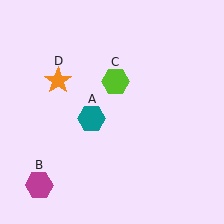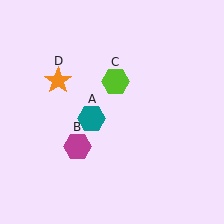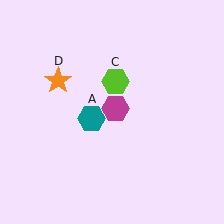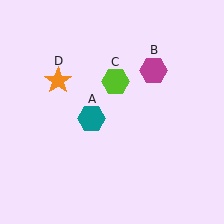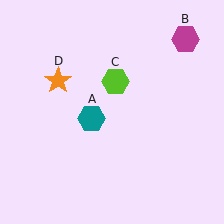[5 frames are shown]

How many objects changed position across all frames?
1 object changed position: magenta hexagon (object B).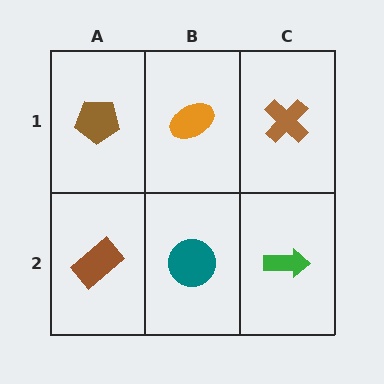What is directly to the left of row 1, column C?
An orange ellipse.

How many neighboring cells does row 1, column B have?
3.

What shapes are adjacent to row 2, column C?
A brown cross (row 1, column C), a teal circle (row 2, column B).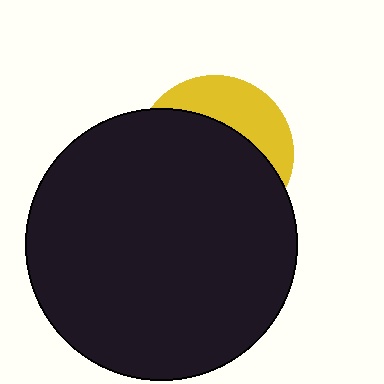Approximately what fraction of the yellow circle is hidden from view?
Roughly 69% of the yellow circle is hidden behind the black circle.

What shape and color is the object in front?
The object in front is a black circle.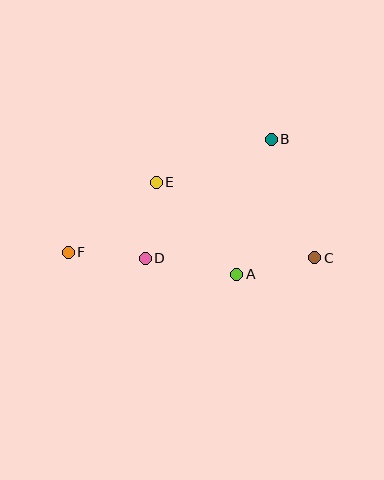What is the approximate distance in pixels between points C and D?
The distance between C and D is approximately 170 pixels.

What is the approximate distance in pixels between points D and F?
The distance between D and F is approximately 77 pixels.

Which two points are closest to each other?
Points D and E are closest to each other.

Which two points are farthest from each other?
Points C and F are farthest from each other.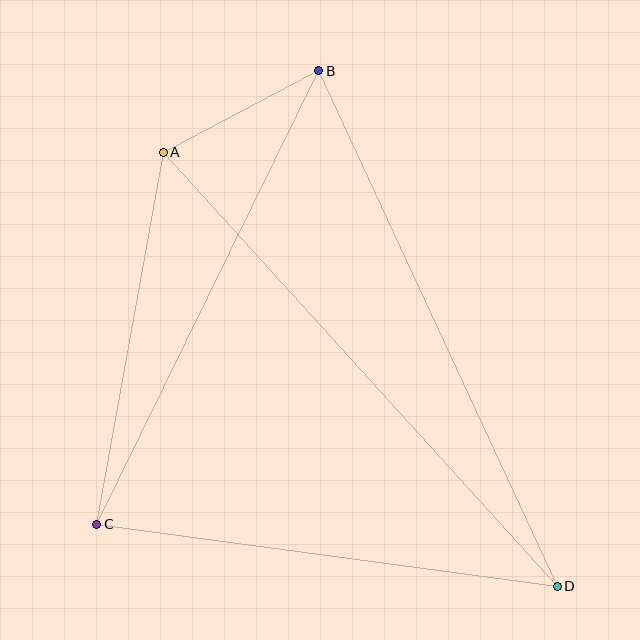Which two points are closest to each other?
Points A and B are closest to each other.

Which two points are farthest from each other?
Points A and D are farthest from each other.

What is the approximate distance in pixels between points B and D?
The distance between B and D is approximately 568 pixels.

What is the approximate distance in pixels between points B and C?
The distance between B and C is approximately 505 pixels.